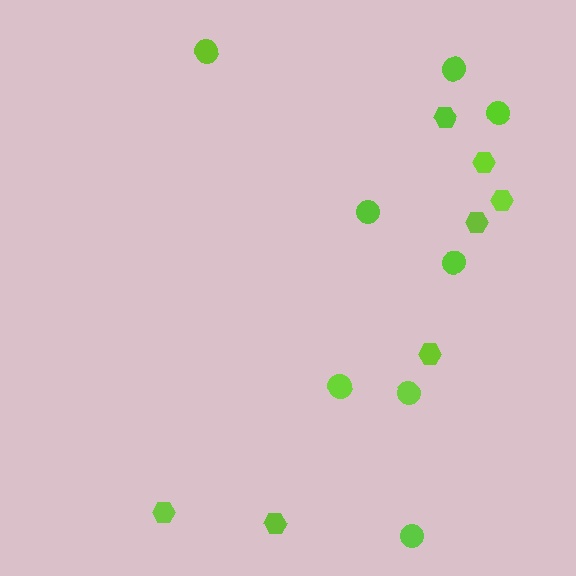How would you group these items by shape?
There are 2 groups: one group of hexagons (7) and one group of circles (8).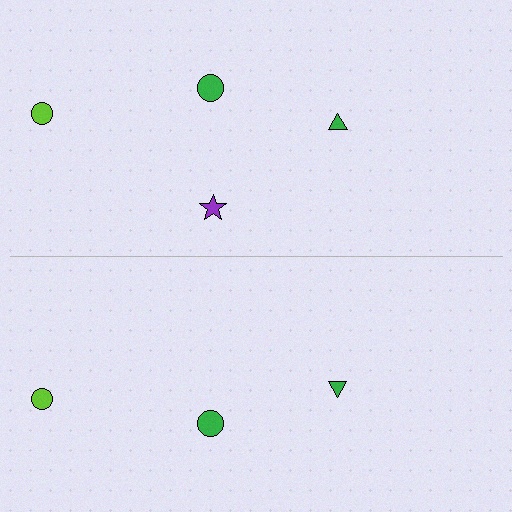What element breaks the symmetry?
A purple star is missing from the bottom side.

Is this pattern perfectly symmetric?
No, the pattern is not perfectly symmetric. A purple star is missing from the bottom side.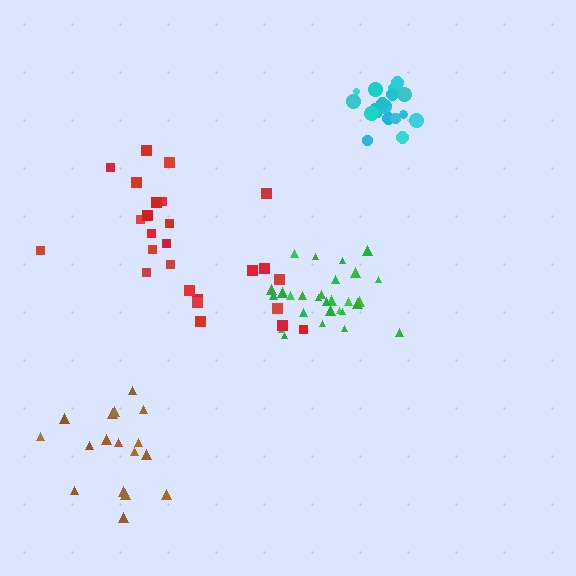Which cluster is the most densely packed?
Cyan.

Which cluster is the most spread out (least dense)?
Red.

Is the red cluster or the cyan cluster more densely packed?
Cyan.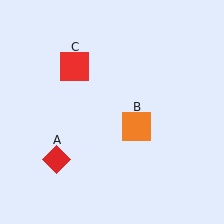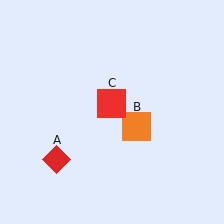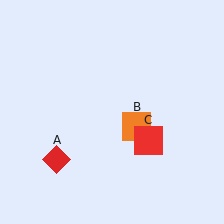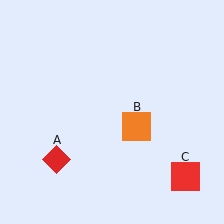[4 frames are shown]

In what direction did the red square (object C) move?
The red square (object C) moved down and to the right.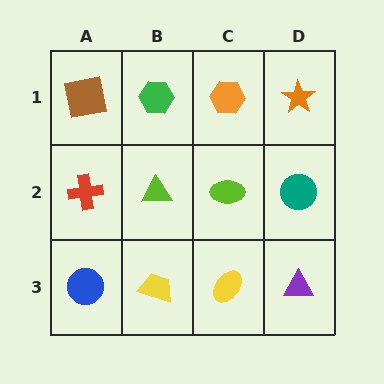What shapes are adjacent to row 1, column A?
A red cross (row 2, column A), a green hexagon (row 1, column B).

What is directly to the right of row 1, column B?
An orange hexagon.